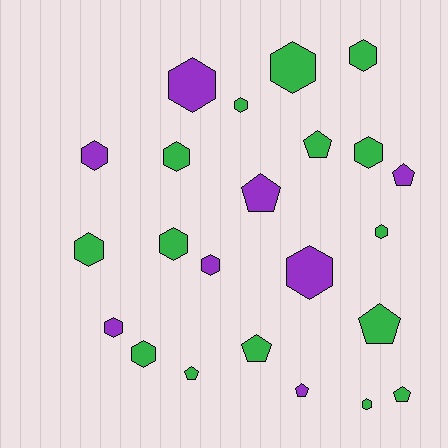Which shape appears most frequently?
Hexagon, with 15 objects.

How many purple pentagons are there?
There are 3 purple pentagons.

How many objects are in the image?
There are 23 objects.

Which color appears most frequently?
Green, with 15 objects.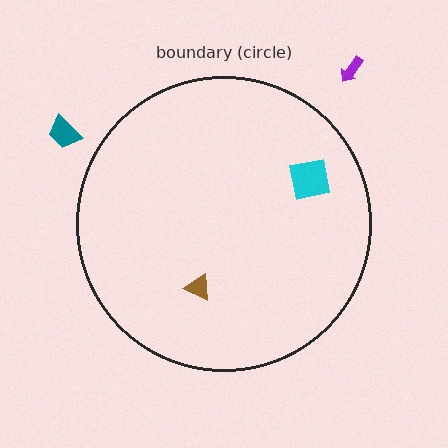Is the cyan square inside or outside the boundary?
Inside.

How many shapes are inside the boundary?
2 inside, 2 outside.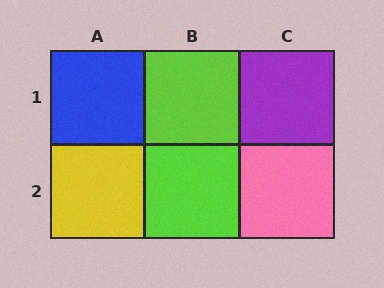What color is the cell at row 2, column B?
Lime.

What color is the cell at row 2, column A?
Yellow.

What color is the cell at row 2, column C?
Pink.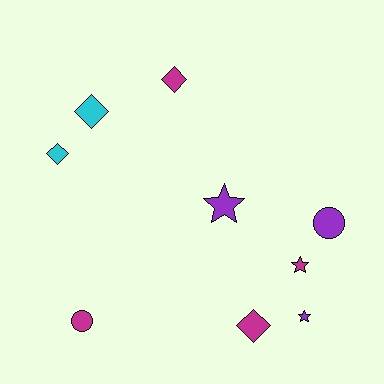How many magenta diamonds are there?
There are 2 magenta diamonds.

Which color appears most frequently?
Magenta, with 4 objects.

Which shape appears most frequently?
Diamond, with 4 objects.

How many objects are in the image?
There are 9 objects.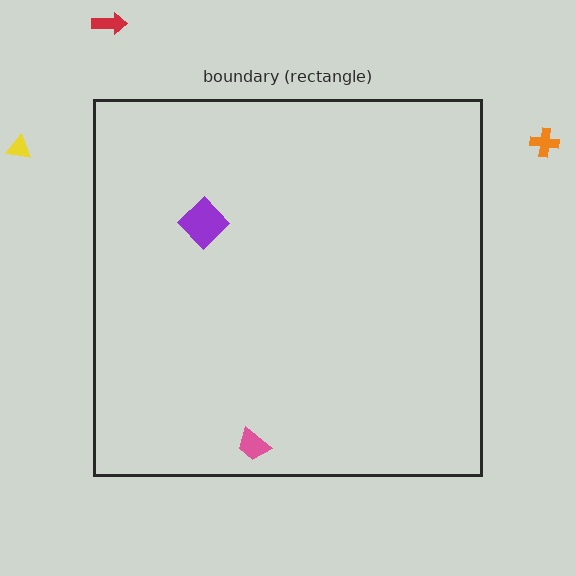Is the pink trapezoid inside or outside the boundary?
Inside.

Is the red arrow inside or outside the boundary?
Outside.